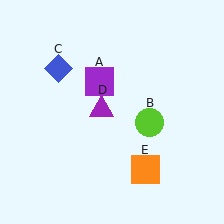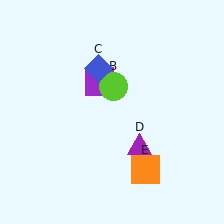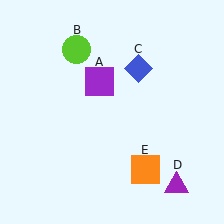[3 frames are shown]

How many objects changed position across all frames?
3 objects changed position: lime circle (object B), blue diamond (object C), purple triangle (object D).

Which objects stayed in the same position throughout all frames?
Purple square (object A) and orange square (object E) remained stationary.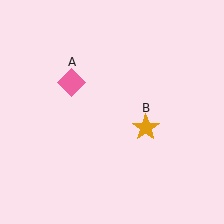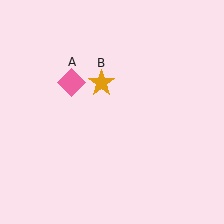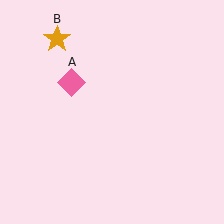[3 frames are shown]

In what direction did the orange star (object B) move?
The orange star (object B) moved up and to the left.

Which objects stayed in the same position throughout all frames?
Pink diamond (object A) remained stationary.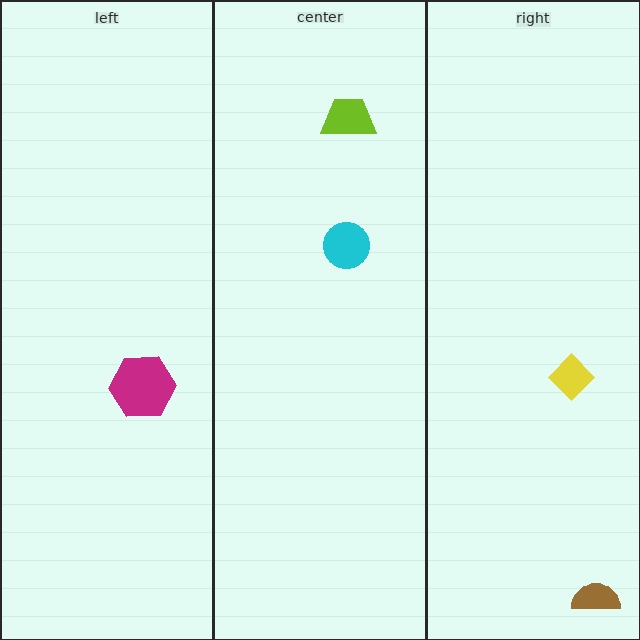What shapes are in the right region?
The yellow diamond, the brown semicircle.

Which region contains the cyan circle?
The center region.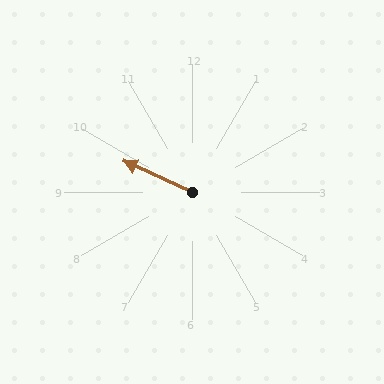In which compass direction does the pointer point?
Northwest.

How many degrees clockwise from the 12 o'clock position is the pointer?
Approximately 294 degrees.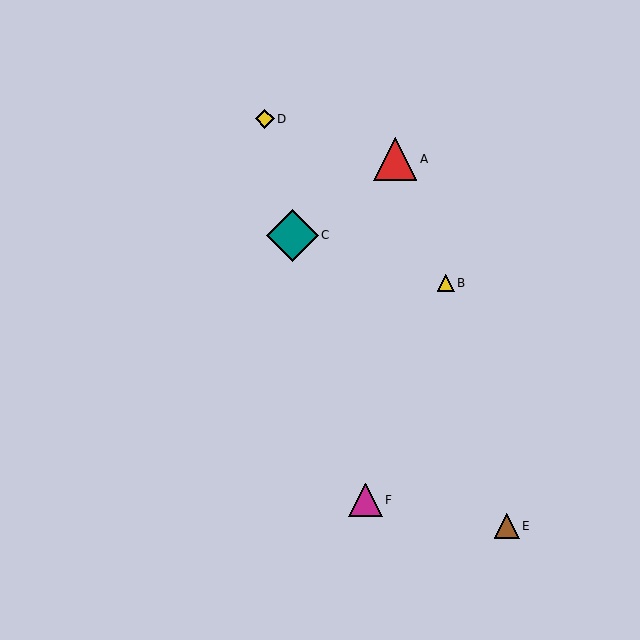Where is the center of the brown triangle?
The center of the brown triangle is at (507, 526).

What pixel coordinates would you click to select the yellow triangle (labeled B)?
Click at (446, 283) to select the yellow triangle B.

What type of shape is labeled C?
Shape C is a teal diamond.